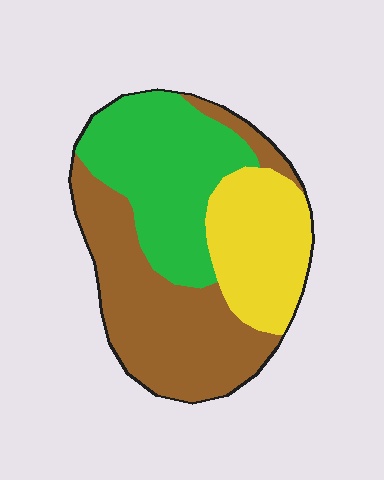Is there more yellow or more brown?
Brown.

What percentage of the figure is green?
Green covers 34% of the figure.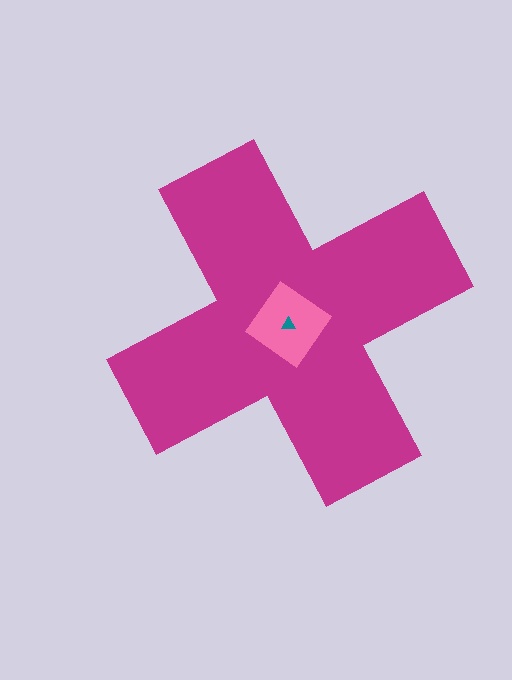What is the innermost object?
The teal triangle.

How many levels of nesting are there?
3.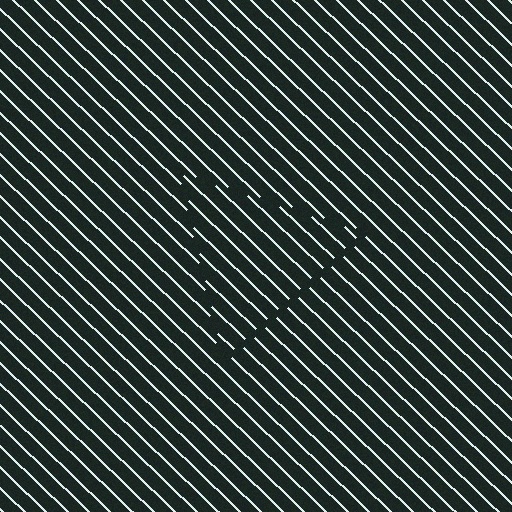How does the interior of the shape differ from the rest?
The interior of the shape contains the same grating, shifted by half a period — the contour is defined by the phase discontinuity where line-ends from the inner and outer gratings abut.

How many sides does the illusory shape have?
3 sides — the line-ends trace a triangle.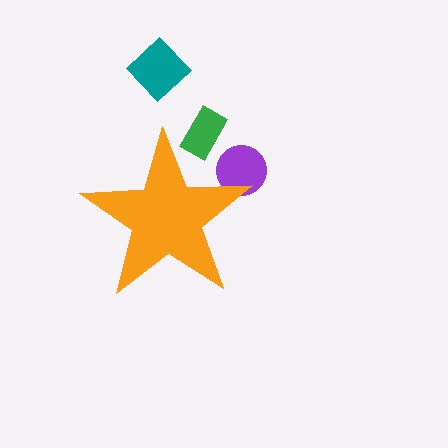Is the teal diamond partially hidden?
No, the teal diamond is fully visible.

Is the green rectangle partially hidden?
Yes, the green rectangle is partially hidden behind the orange star.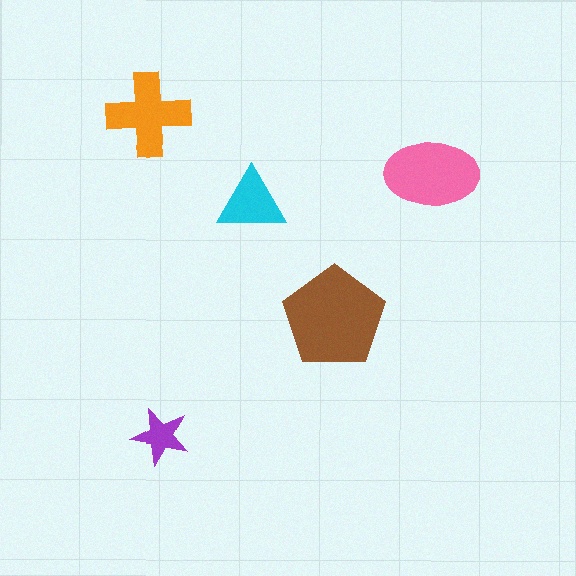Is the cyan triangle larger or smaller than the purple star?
Larger.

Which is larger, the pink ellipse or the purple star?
The pink ellipse.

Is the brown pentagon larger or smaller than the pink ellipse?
Larger.